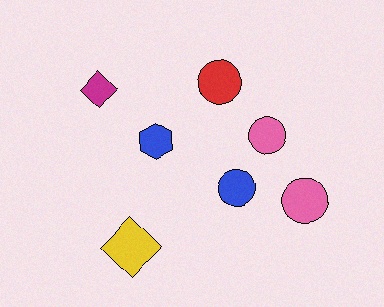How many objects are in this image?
There are 7 objects.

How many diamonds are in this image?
There are 2 diamonds.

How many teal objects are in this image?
There are no teal objects.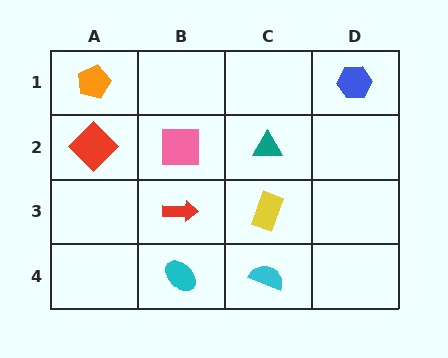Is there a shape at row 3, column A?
No, that cell is empty.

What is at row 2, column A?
A red diamond.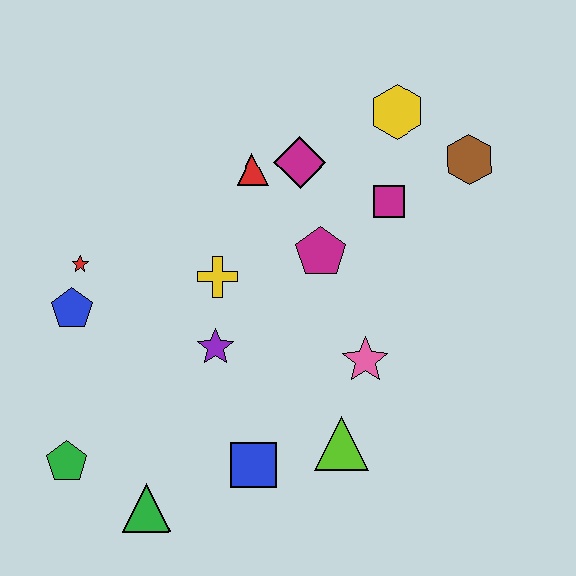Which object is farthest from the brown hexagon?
The green pentagon is farthest from the brown hexagon.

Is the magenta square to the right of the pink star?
Yes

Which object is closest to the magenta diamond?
The red triangle is closest to the magenta diamond.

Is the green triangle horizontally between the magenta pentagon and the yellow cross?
No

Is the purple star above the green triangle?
Yes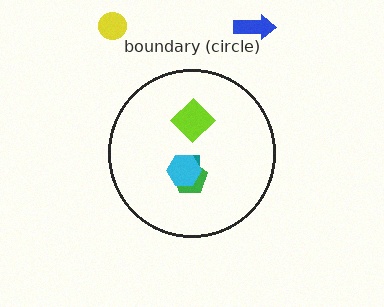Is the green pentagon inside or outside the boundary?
Inside.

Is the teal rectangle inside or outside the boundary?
Inside.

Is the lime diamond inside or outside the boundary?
Inside.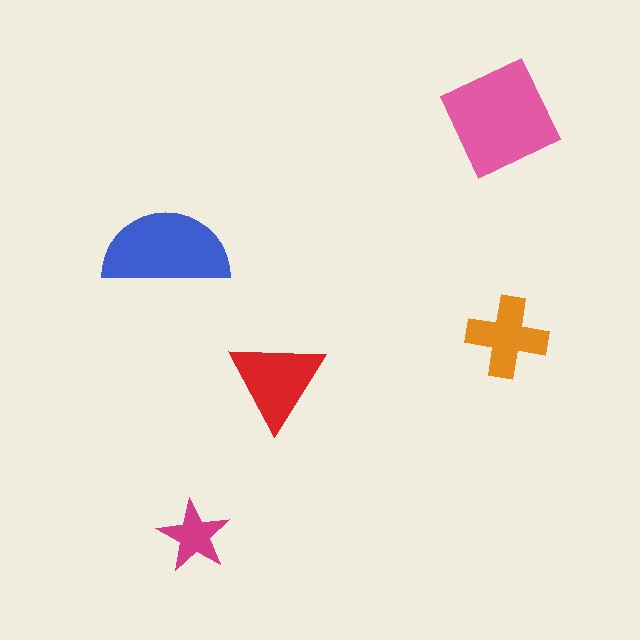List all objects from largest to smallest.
The pink diamond, the blue semicircle, the red triangle, the orange cross, the magenta star.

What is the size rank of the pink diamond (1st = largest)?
1st.